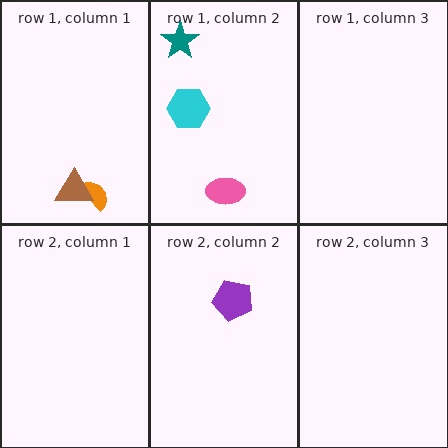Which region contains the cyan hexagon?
The row 1, column 2 region.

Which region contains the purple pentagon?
The row 2, column 2 region.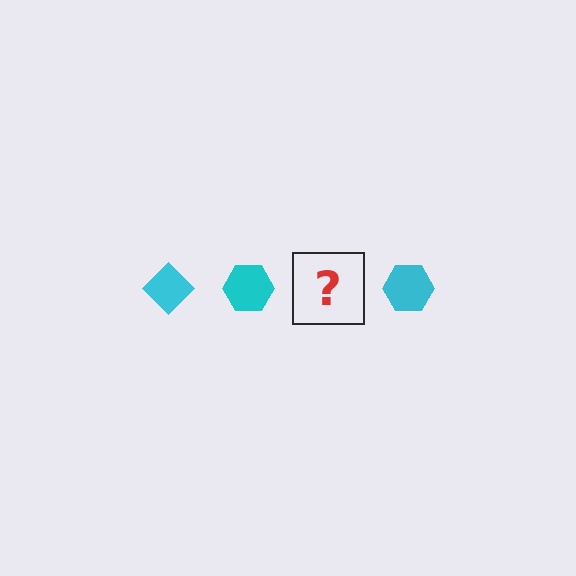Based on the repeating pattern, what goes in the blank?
The blank should be a cyan diamond.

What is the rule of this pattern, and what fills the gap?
The rule is that the pattern cycles through diamond, hexagon shapes in cyan. The gap should be filled with a cyan diamond.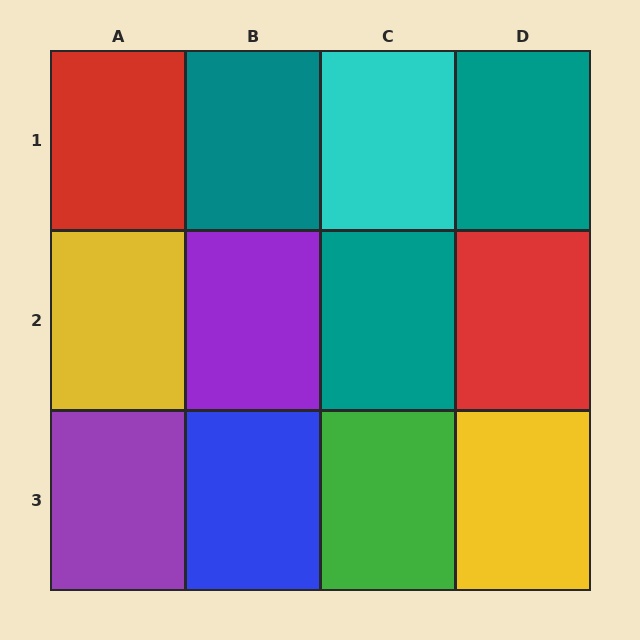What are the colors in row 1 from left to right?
Red, teal, cyan, teal.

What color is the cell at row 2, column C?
Teal.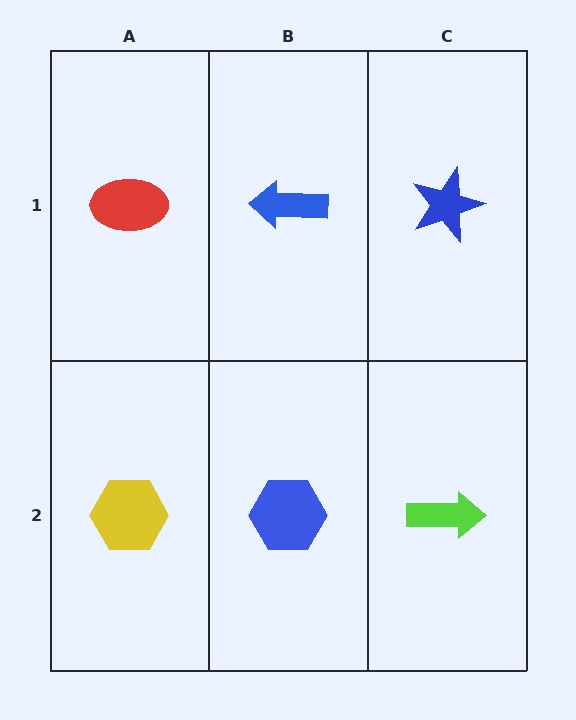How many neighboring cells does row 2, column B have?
3.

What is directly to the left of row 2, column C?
A blue hexagon.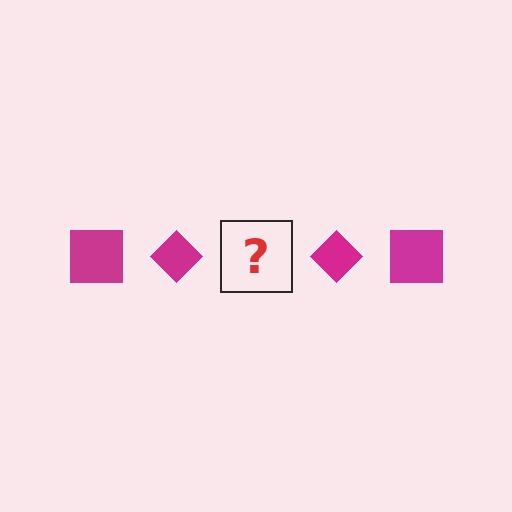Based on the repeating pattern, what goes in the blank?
The blank should be a magenta square.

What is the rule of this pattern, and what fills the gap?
The rule is that the pattern cycles through square, diamond shapes in magenta. The gap should be filled with a magenta square.